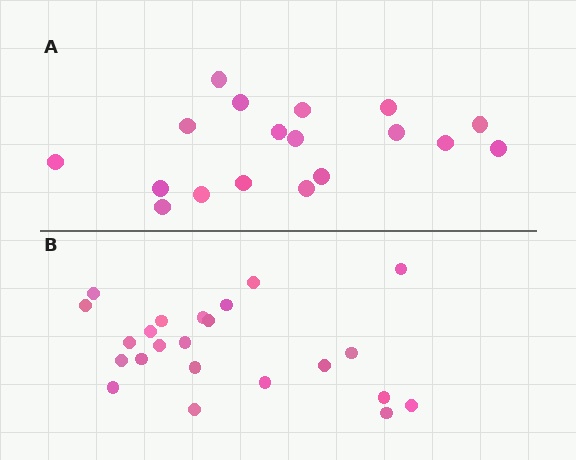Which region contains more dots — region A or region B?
Region B (the bottom region) has more dots.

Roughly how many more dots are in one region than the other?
Region B has about 5 more dots than region A.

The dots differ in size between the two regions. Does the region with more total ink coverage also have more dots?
No. Region A has more total ink coverage because its dots are larger, but region B actually contains more individual dots. Total area can be misleading — the number of items is what matters here.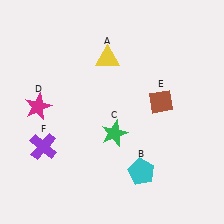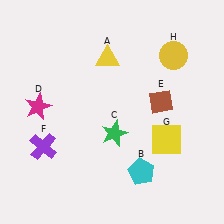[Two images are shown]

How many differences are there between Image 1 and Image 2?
There are 2 differences between the two images.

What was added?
A yellow square (G), a yellow circle (H) were added in Image 2.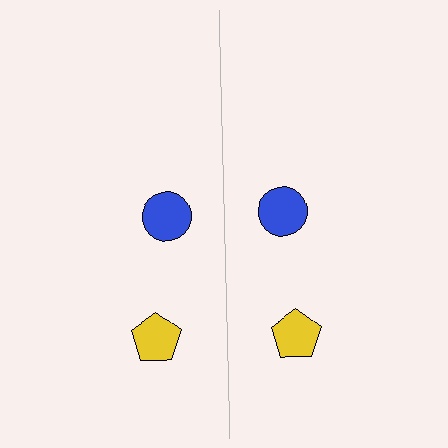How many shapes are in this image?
There are 4 shapes in this image.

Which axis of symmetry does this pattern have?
The pattern has a vertical axis of symmetry running through the center of the image.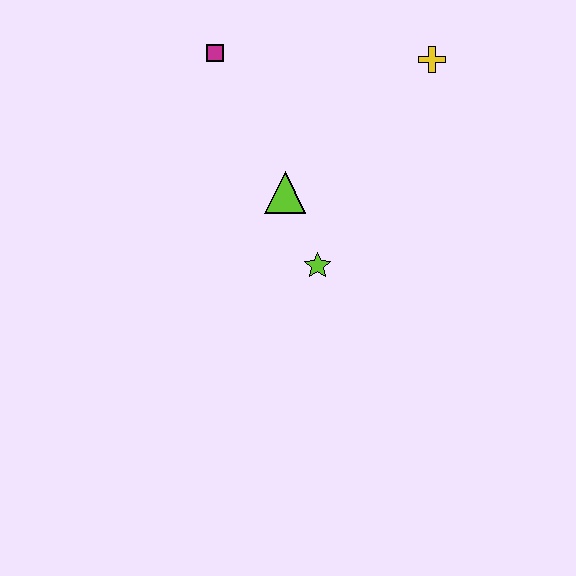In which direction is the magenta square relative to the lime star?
The magenta square is above the lime star.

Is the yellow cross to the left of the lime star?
No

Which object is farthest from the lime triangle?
The yellow cross is farthest from the lime triangle.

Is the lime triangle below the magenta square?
Yes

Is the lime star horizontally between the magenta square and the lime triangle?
No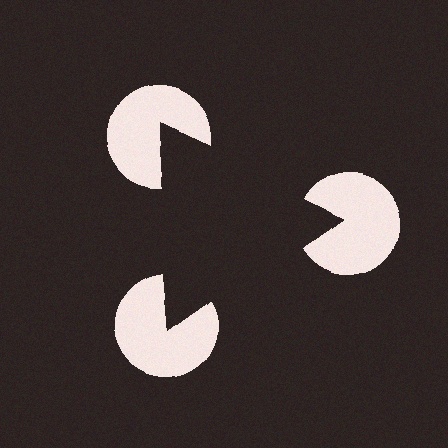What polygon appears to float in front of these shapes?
An illusory triangle — its edges are inferred from the aligned wedge cuts in the pac-man discs, not physically drawn.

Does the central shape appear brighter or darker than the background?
It typically appears slightly darker than the background, even though no actual brightness change is drawn.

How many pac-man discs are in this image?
There are 3 — one at each vertex of the illusory triangle.